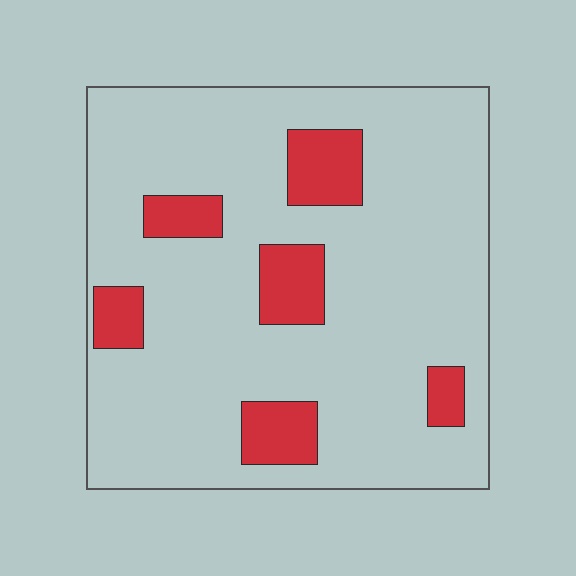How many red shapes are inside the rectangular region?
6.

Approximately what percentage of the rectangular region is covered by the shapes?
Approximately 15%.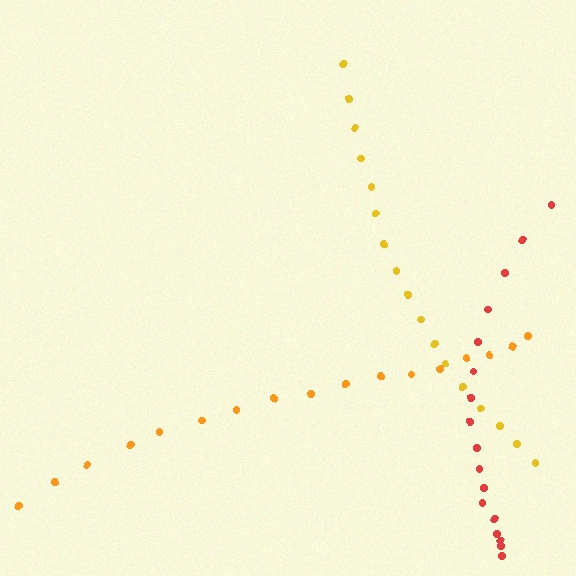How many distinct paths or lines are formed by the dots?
There are 3 distinct paths.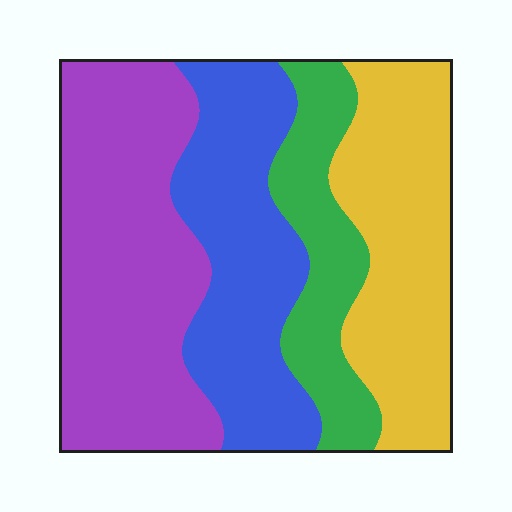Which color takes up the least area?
Green, at roughly 15%.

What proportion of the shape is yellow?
Yellow covers 25% of the shape.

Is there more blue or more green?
Blue.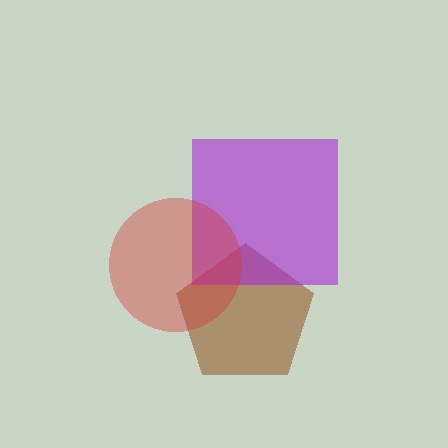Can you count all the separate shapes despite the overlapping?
Yes, there are 3 separate shapes.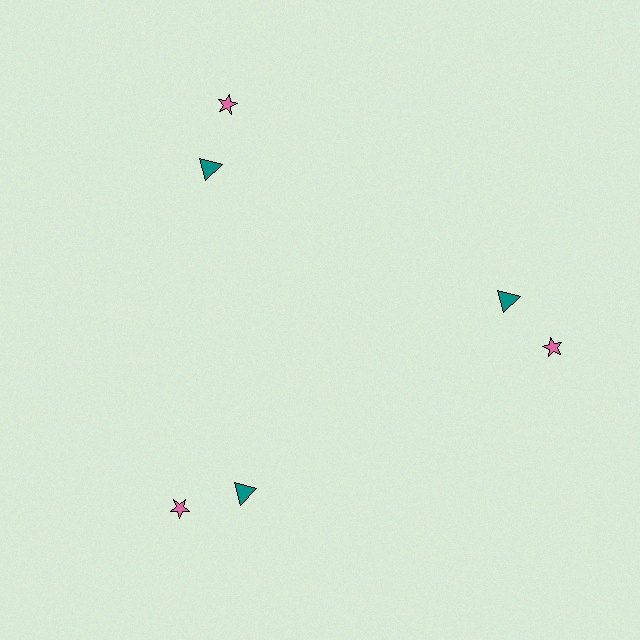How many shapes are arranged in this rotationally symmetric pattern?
There are 6 shapes, arranged in 3 groups of 2.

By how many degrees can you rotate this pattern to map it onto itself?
The pattern maps onto itself every 120 degrees of rotation.